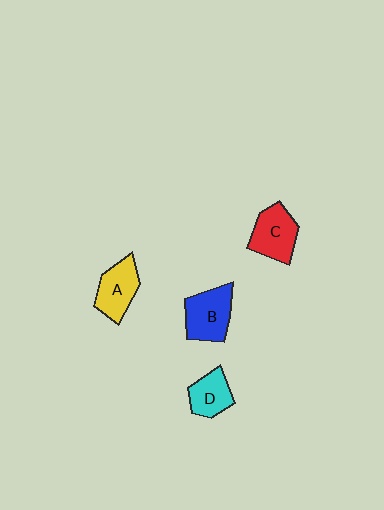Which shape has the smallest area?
Shape D (cyan).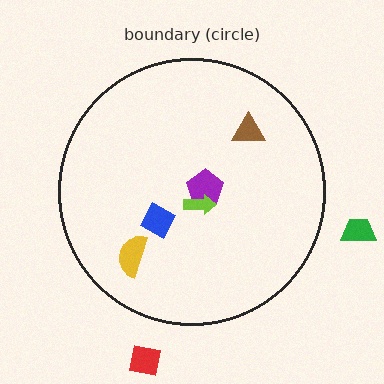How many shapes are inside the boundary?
5 inside, 2 outside.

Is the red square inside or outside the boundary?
Outside.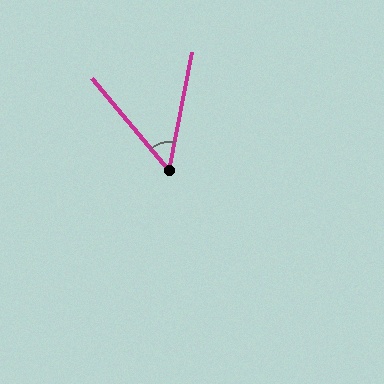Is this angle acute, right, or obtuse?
It is acute.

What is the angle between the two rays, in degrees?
Approximately 51 degrees.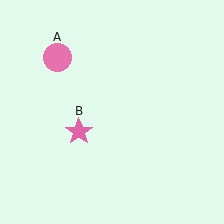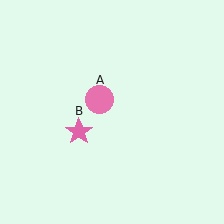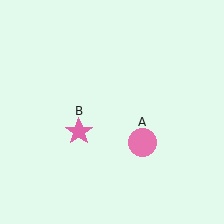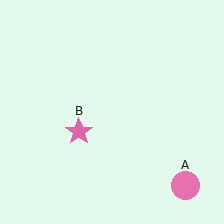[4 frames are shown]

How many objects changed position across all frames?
1 object changed position: pink circle (object A).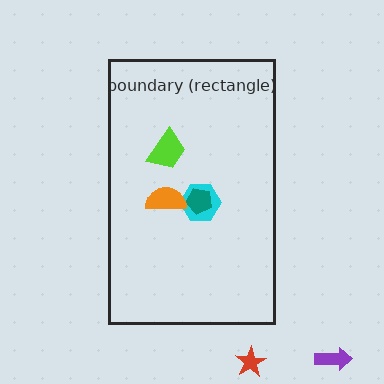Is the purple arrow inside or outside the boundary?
Outside.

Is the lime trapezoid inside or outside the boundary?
Inside.